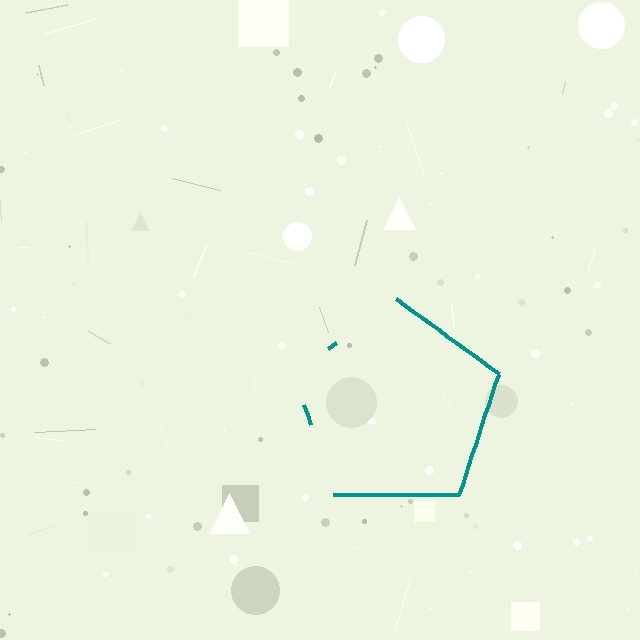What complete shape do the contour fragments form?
The contour fragments form a pentagon.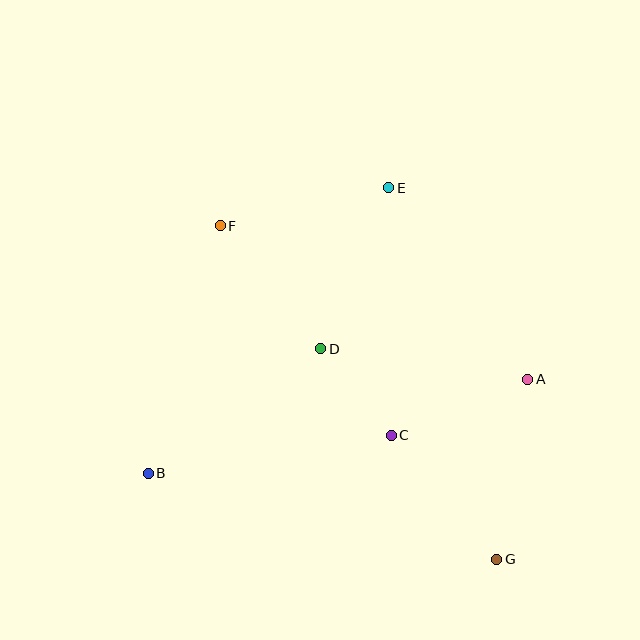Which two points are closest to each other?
Points C and D are closest to each other.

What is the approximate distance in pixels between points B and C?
The distance between B and C is approximately 246 pixels.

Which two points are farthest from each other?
Points F and G are farthest from each other.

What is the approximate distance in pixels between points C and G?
The distance between C and G is approximately 163 pixels.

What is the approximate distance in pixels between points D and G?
The distance between D and G is approximately 274 pixels.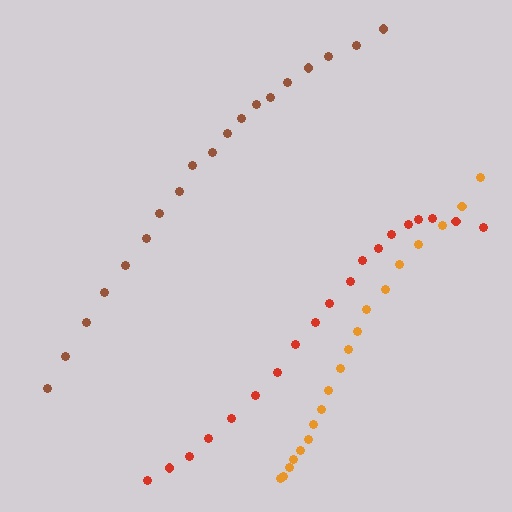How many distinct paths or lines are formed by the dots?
There are 3 distinct paths.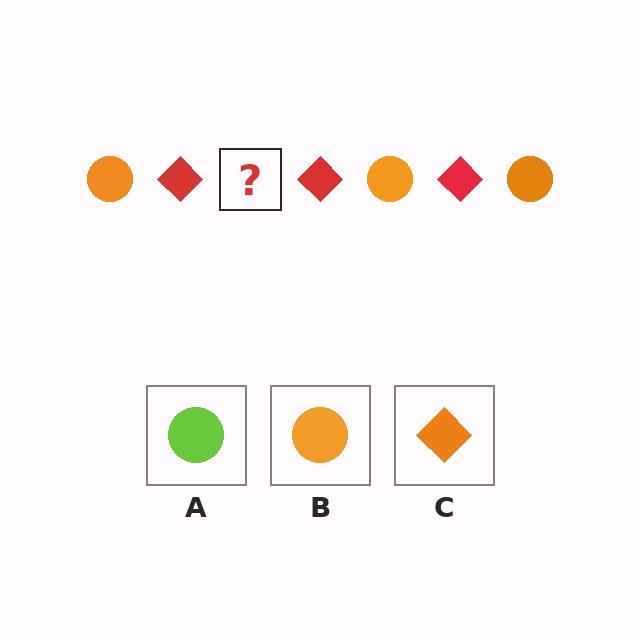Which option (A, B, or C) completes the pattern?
B.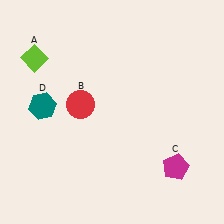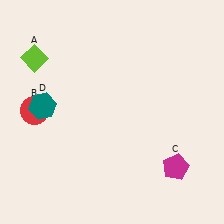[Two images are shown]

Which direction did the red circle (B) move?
The red circle (B) moved left.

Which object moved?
The red circle (B) moved left.